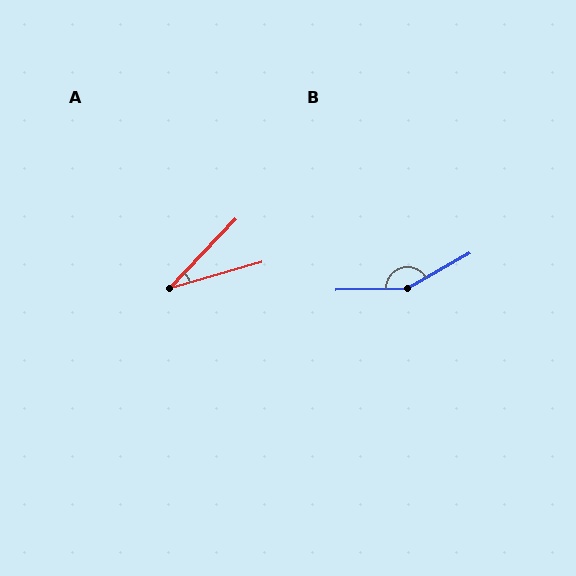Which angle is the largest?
B, at approximately 151 degrees.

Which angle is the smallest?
A, at approximately 30 degrees.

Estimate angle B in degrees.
Approximately 151 degrees.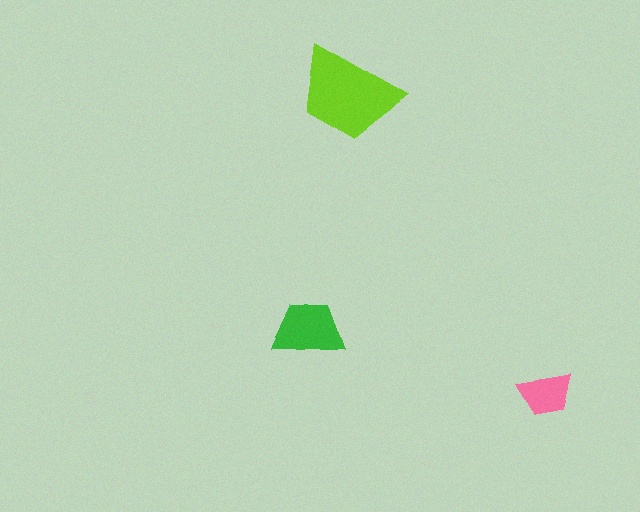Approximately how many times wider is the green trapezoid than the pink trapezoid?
About 1.5 times wider.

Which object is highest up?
The lime trapezoid is topmost.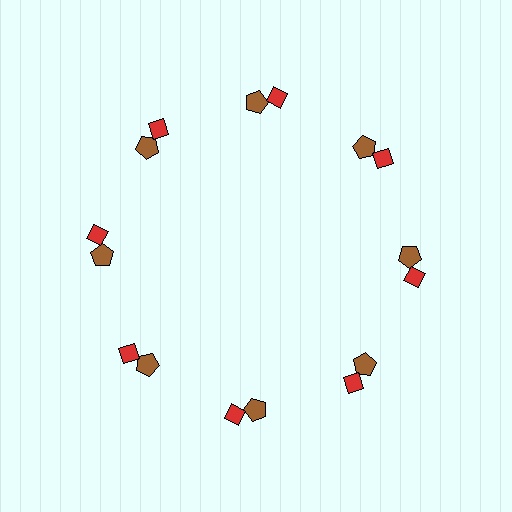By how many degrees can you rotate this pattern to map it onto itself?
The pattern maps onto itself every 45 degrees of rotation.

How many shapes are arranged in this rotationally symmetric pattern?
There are 16 shapes, arranged in 8 groups of 2.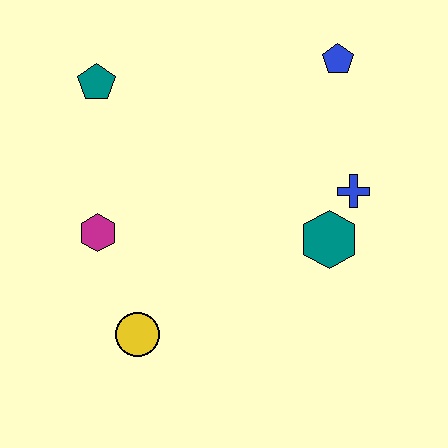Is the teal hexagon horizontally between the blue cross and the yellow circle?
Yes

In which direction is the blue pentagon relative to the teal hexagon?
The blue pentagon is above the teal hexagon.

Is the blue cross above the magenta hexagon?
Yes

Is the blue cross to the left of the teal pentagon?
No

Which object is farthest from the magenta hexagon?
The blue pentagon is farthest from the magenta hexagon.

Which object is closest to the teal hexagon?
The blue cross is closest to the teal hexagon.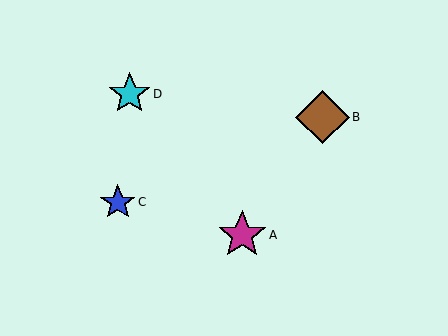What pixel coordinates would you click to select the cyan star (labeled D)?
Click at (130, 94) to select the cyan star D.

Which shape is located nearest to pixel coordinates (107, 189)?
The blue star (labeled C) at (118, 203) is nearest to that location.